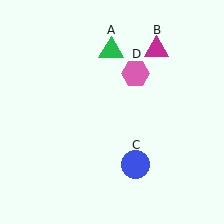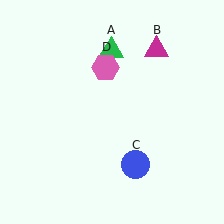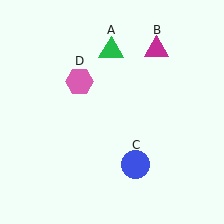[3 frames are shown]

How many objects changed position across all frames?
1 object changed position: pink hexagon (object D).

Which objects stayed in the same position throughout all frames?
Green triangle (object A) and magenta triangle (object B) and blue circle (object C) remained stationary.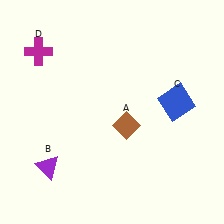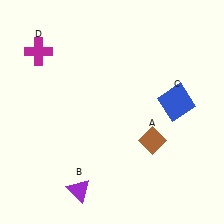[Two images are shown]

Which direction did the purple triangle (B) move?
The purple triangle (B) moved right.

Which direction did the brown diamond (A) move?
The brown diamond (A) moved right.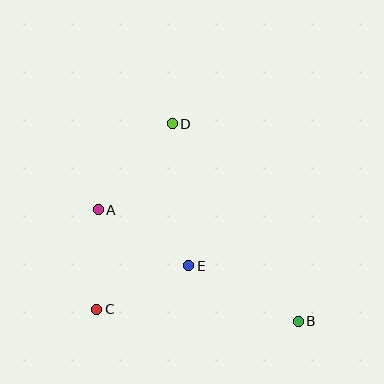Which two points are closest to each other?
Points A and C are closest to each other.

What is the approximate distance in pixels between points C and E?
The distance between C and E is approximately 101 pixels.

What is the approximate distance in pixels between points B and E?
The distance between B and E is approximately 123 pixels.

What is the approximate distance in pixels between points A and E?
The distance between A and E is approximately 106 pixels.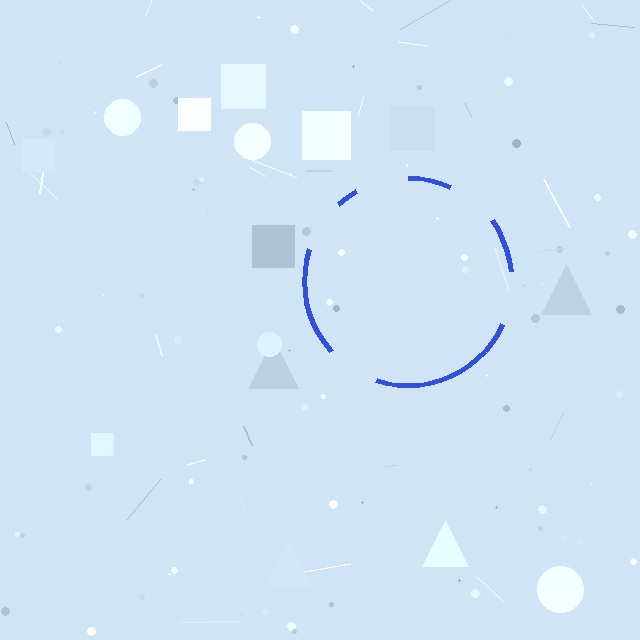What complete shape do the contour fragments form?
The contour fragments form a circle.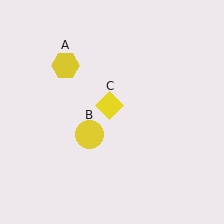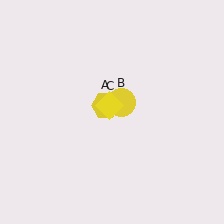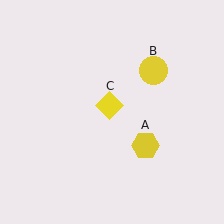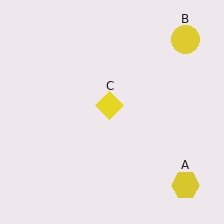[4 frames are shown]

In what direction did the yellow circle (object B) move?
The yellow circle (object B) moved up and to the right.